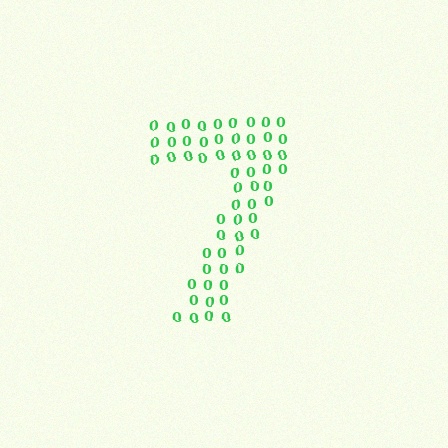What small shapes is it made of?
It is made of small digit 0's.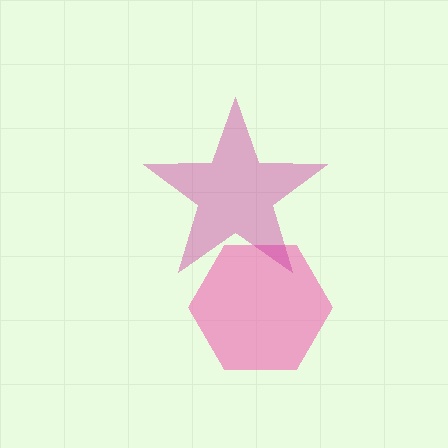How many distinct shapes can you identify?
There are 2 distinct shapes: a pink hexagon, a magenta star.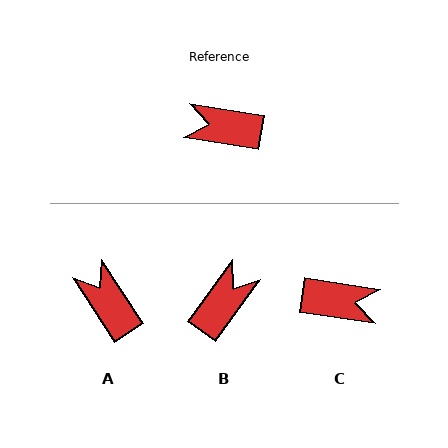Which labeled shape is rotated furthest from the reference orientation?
C, about 179 degrees away.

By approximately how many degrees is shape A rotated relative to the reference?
Approximately 48 degrees clockwise.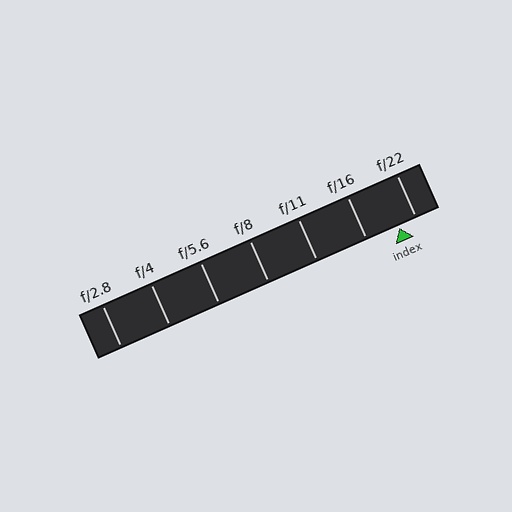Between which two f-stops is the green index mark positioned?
The index mark is between f/16 and f/22.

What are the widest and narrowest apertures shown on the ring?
The widest aperture shown is f/2.8 and the narrowest is f/22.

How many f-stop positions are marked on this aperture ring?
There are 7 f-stop positions marked.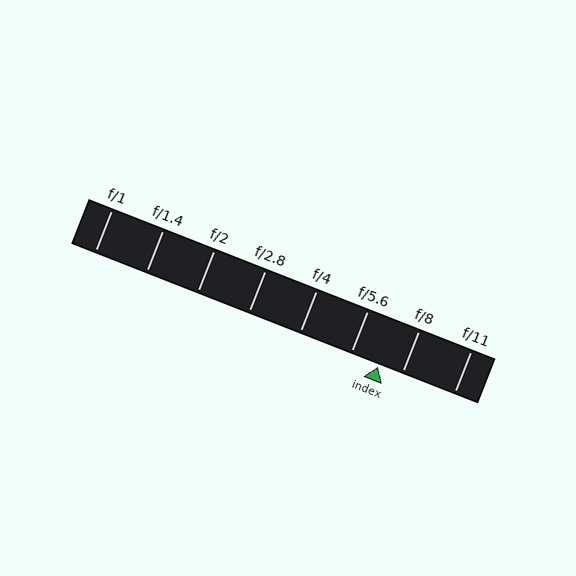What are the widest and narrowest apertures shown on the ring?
The widest aperture shown is f/1 and the narrowest is f/11.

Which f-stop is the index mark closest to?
The index mark is closest to f/8.